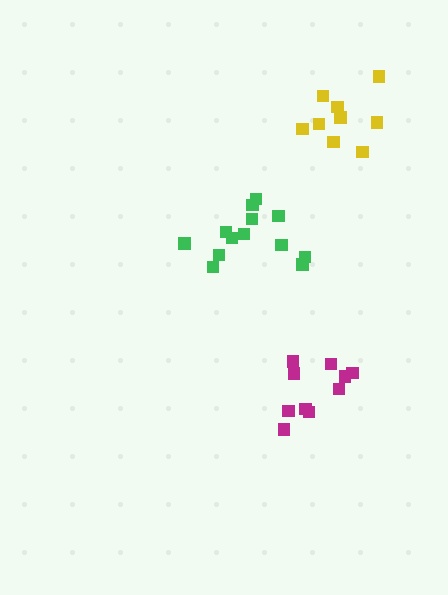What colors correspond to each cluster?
The clusters are colored: yellow, magenta, green.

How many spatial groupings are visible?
There are 3 spatial groupings.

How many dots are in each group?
Group 1: 9 dots, Group 2: 10 dots, Group 3: 13 dots (32 total).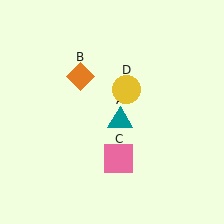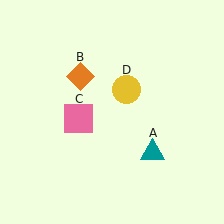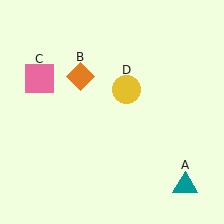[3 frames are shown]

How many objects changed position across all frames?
2 objects changed position: teal triangle (object A), pink square (object C).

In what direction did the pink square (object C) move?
The pink square (object C) moved up and to the left.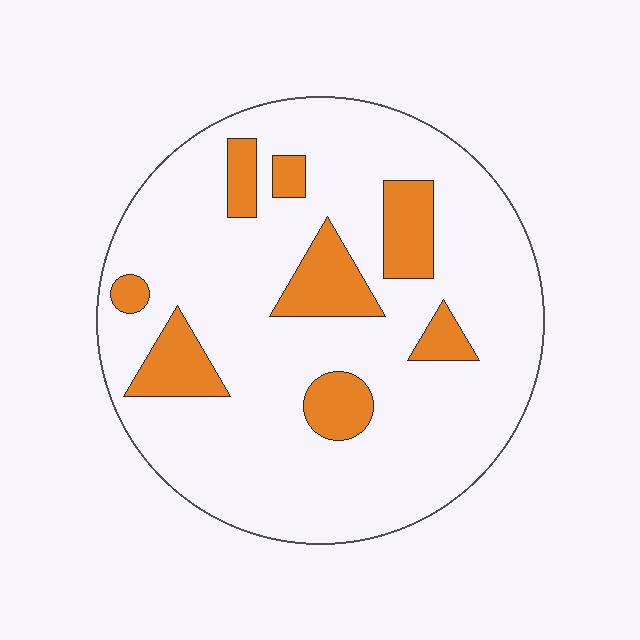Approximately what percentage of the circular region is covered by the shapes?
Approximately 15%.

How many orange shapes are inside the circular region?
8.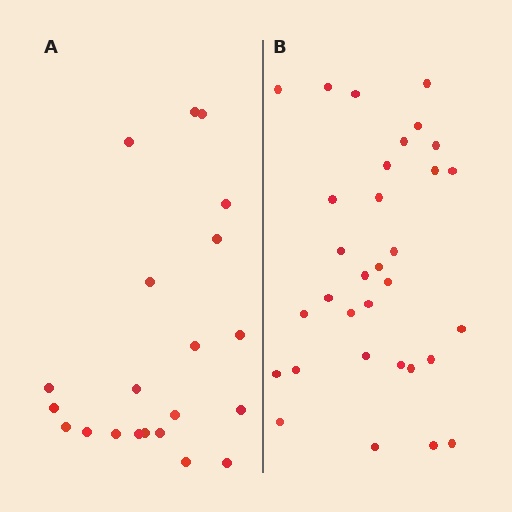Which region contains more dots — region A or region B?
Region B (the right region) has more dots.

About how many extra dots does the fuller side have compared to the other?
Region B has roughly 12 or so more dots than region A.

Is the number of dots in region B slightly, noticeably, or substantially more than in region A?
Region B has substantially more. The ratio is roughly 1.5 to 1.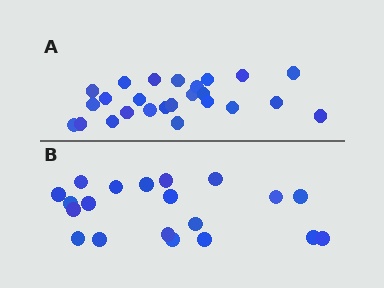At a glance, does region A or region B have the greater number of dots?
Region A (the top region) has more dots.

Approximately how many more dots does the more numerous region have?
Region A has about 5 more dots than region B.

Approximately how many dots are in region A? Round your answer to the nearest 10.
About 20 dots. (The exact count is 25, which rounds to 20.)